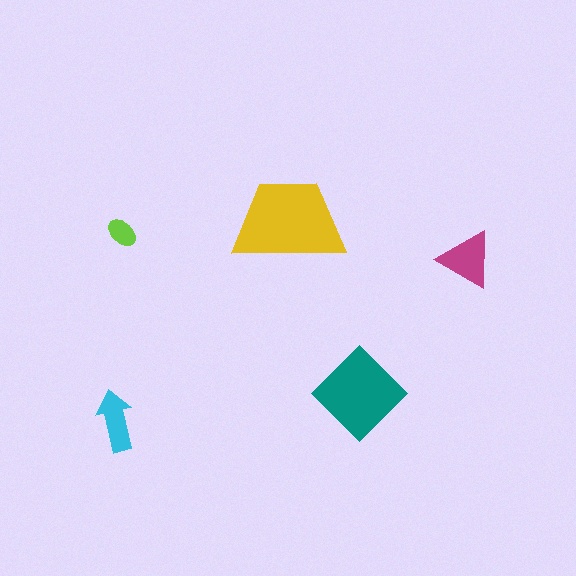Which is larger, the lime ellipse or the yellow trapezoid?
The yellow trapezoid.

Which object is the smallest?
The lime ellipse.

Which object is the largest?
The yellow trapezoid.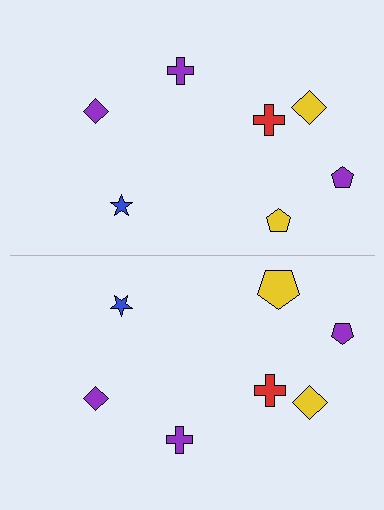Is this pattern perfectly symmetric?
No, the pattern is not perfectly symmetric. The yellow pentagon on the bottom side has a different size than its mirror counterpart.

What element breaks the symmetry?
The yellow pentagon on the bottom side has a different size than its mirror counterpart.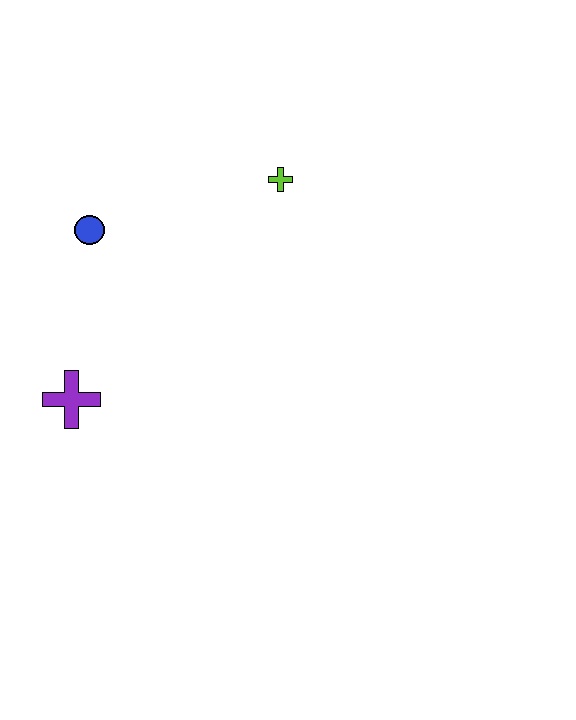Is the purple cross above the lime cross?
No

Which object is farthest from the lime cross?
The purple cross is farthest from the lime cross.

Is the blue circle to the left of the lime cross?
Yes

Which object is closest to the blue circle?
The purple cross is closest to the blue circle.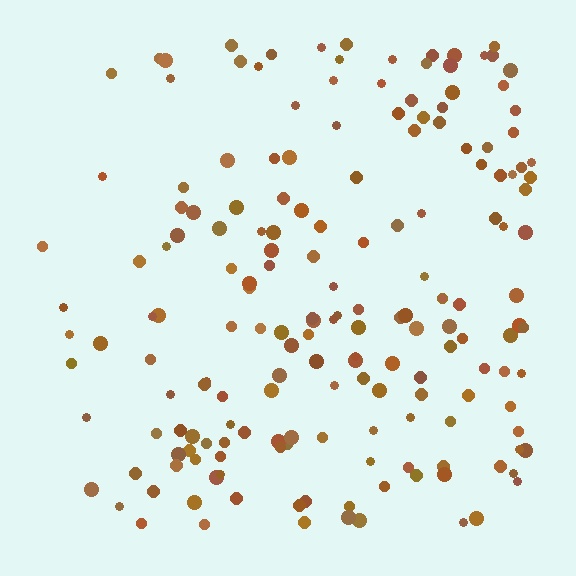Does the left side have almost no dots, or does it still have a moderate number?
Still a moderate number, just noticeably fewer than the right.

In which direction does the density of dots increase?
From left to right, with the right side densest.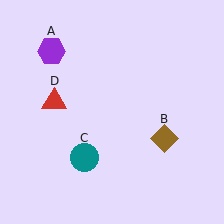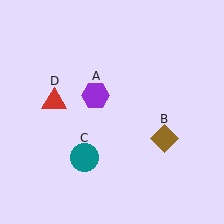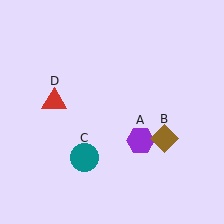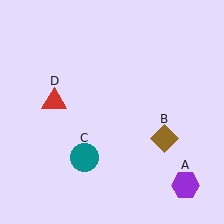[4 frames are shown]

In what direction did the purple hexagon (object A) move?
The purple hexagon (object A) moved down and to the right.